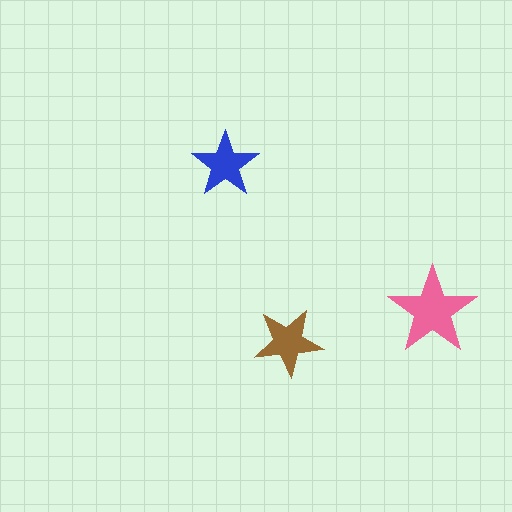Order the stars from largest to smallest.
the pink one, the brown one, the blue one.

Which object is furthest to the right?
The pink star is rightmost.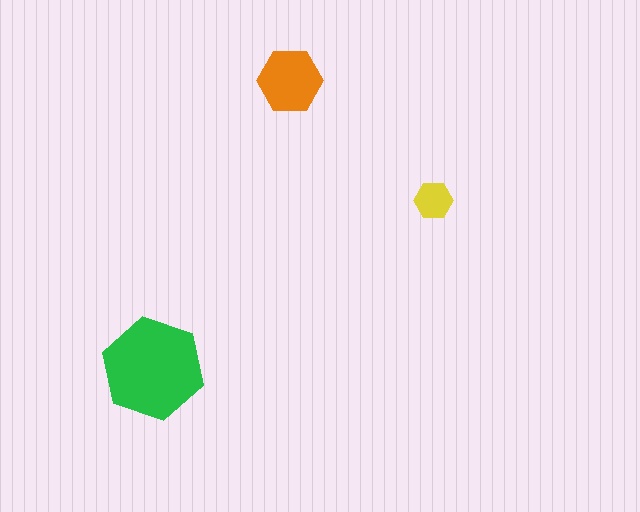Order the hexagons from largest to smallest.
the green one, the orange one, the yellow one.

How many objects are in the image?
There are 3 objects in the image.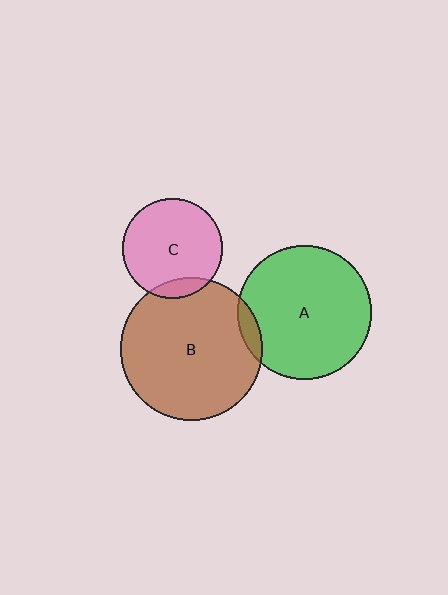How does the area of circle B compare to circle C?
Approximately 2.0 times.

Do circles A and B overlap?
Yes.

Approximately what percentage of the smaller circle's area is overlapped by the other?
Approximately 5%.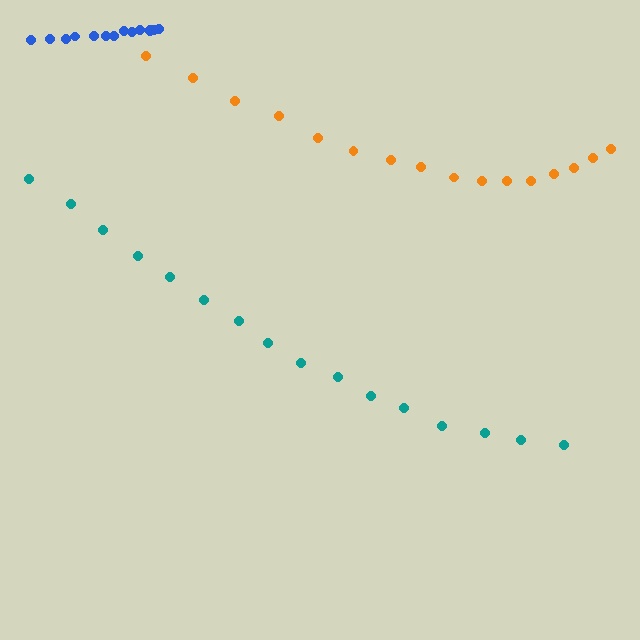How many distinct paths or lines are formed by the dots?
There are 3 distinct paths.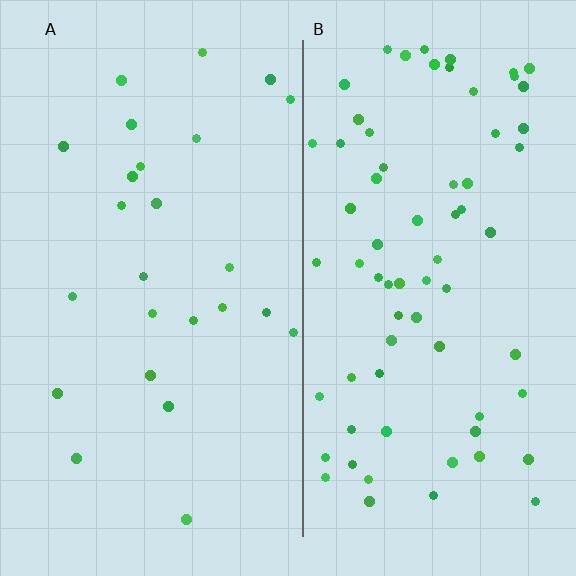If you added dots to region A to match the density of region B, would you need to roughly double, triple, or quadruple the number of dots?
Approximately triple.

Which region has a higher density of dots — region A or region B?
B (the right).